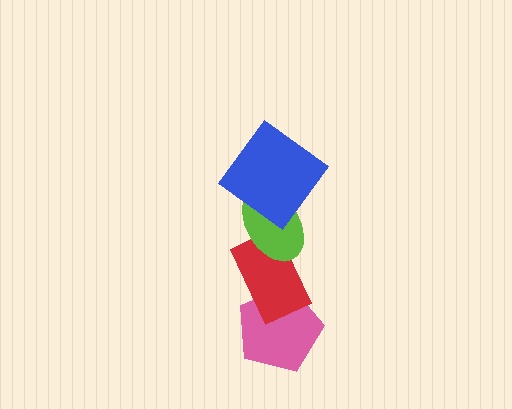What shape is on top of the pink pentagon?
The red rectangle is on top of the pink pentagon.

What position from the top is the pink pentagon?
The pink pentagon is 4th from the top.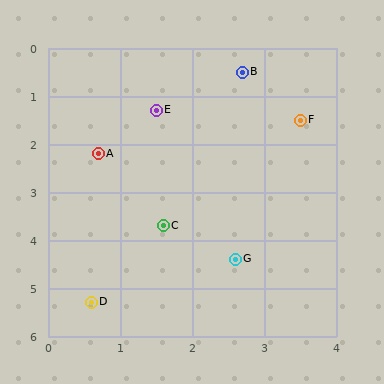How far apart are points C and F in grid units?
Points C and F are about 2.9 grid units apart.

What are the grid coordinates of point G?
Point G is at approximately (2.6, 4.4).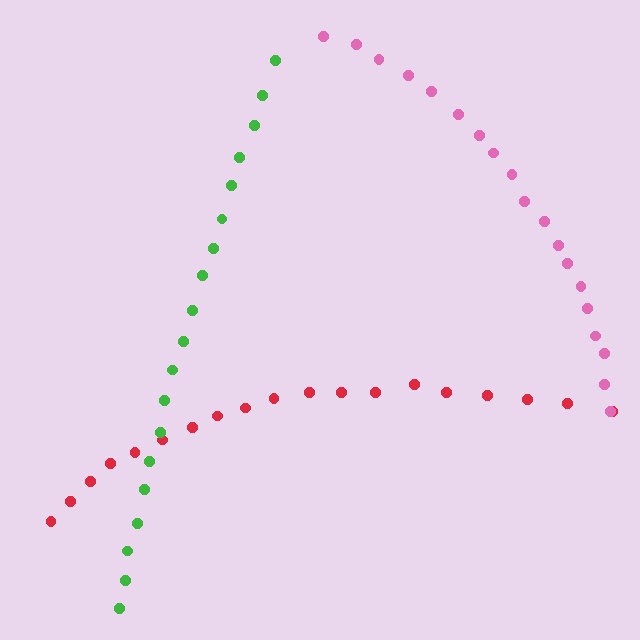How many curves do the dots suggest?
There are 3 distinct paths.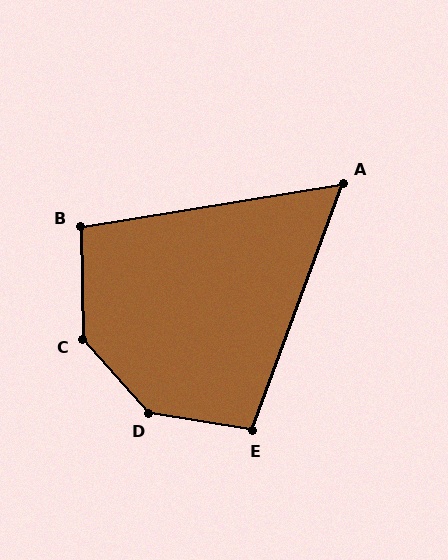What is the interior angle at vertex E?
Approximately 101 degrees (obtuse).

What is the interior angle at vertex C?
Approximately 140 degrees (obtuse).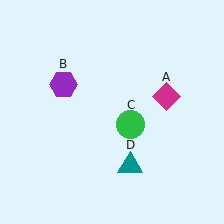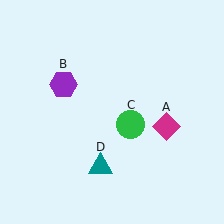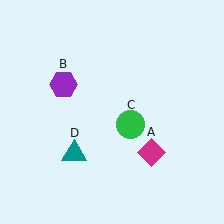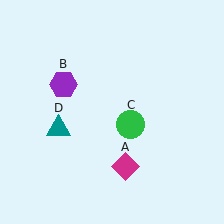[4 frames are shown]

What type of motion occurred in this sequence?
The magenta diamond (object A), teal triangle (object D) rotated clockwise around the center of the scene.